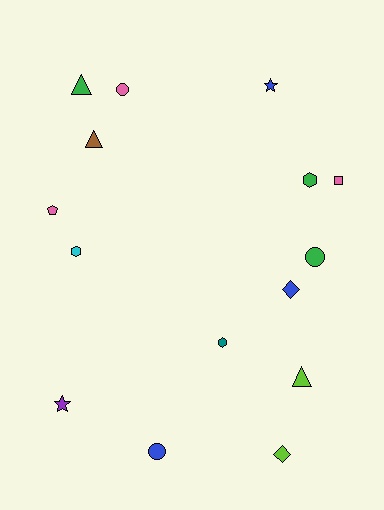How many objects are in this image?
There are 15 objects.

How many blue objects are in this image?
There are 3 blue objects.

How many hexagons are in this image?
There are 3 hexagons.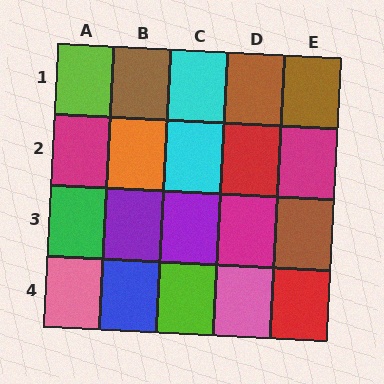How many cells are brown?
4 cells are brown.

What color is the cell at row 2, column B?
Orange.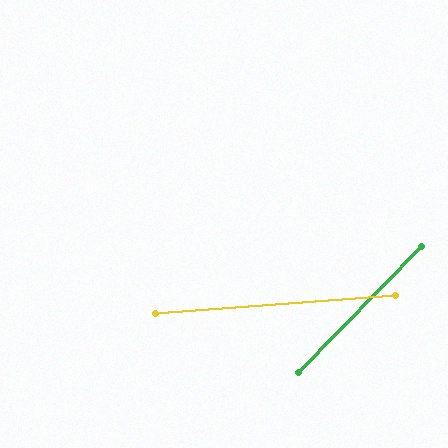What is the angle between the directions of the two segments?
Approximately 41 degrees.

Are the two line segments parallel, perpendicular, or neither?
Neither parallel nor perpendicular — they differ by about 41°.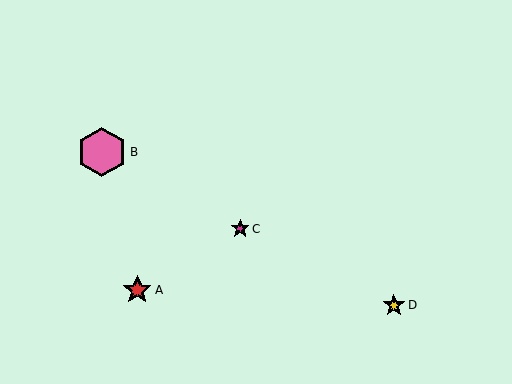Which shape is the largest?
The pink hexagon (labeled B) is the largest.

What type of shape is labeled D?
Shape D is a yellow star.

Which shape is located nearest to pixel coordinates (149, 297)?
The red star (labeled A) at (137, 290) is nearest to that location.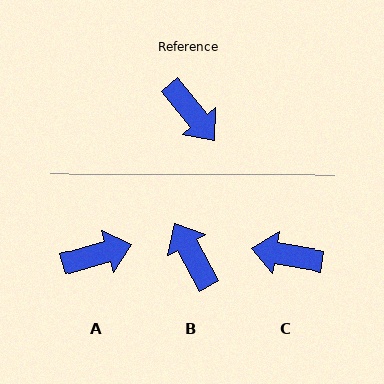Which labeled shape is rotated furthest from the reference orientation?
B, about 170 degrees away.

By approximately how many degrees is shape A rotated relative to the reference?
Approximately 67 degrees counter-clockwise.